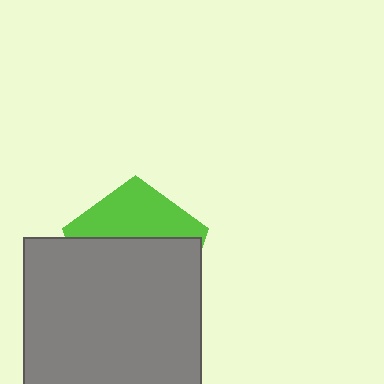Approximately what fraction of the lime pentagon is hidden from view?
Roughly 63% of the lime pentagon is hidden behind the gray square.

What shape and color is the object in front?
The object in front is a gray square.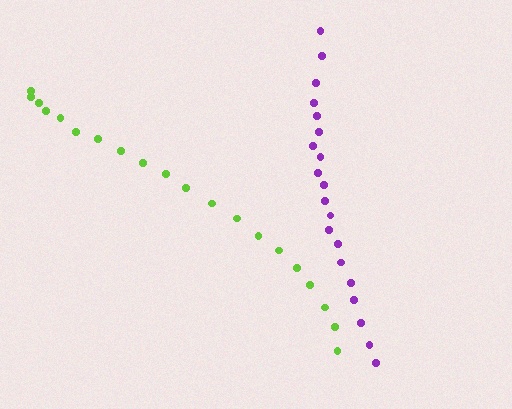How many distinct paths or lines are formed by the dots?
There are 2 distinct paths.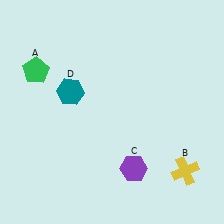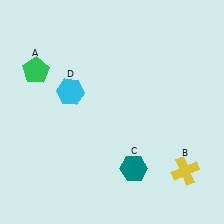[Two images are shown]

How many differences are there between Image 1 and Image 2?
There are 2 differences between the two images.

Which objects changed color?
C changed from purple to teal. D changed from teal to cyan.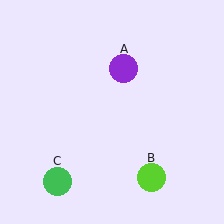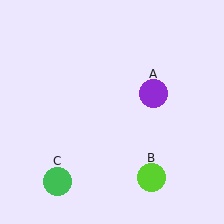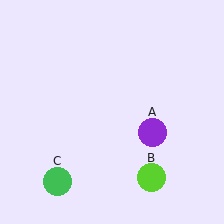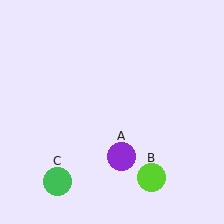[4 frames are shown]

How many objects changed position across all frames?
1 object changed position: purple circle (object A).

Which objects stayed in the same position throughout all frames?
Lime circle (object B) and green circle (object C) remained stationary.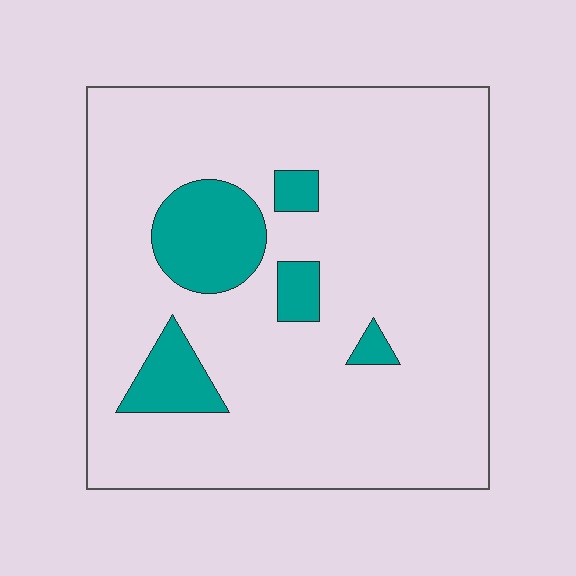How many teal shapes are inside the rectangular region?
5.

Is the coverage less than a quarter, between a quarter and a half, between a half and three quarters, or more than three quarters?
Less than a quarter.